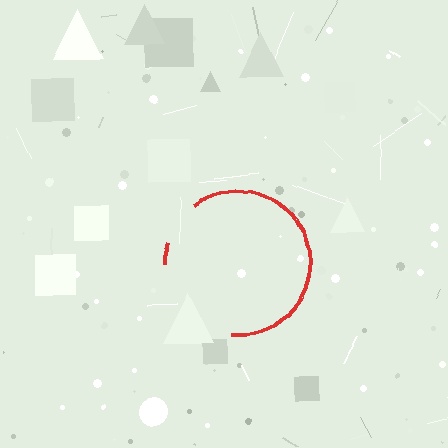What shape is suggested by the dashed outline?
The dashed outline suggests a circle.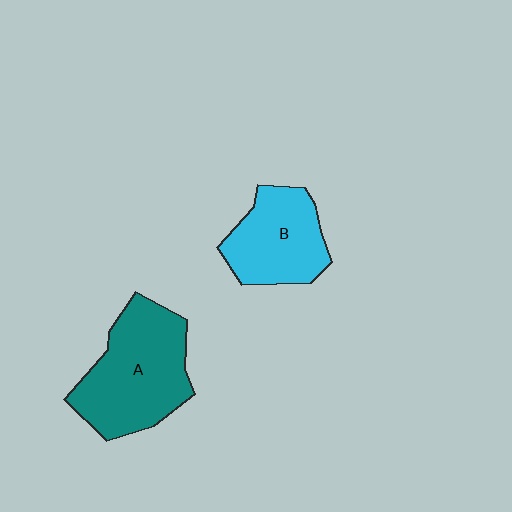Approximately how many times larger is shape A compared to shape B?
Approximately 1.4 times.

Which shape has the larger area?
Shape A (teal).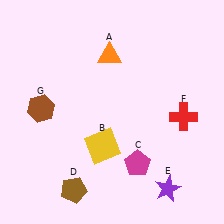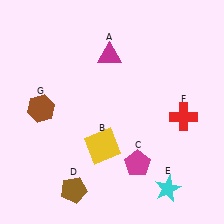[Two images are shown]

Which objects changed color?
A changed from orange to magenta. E changed from purple to cyan.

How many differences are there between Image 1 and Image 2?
There are 2 differences between the two images.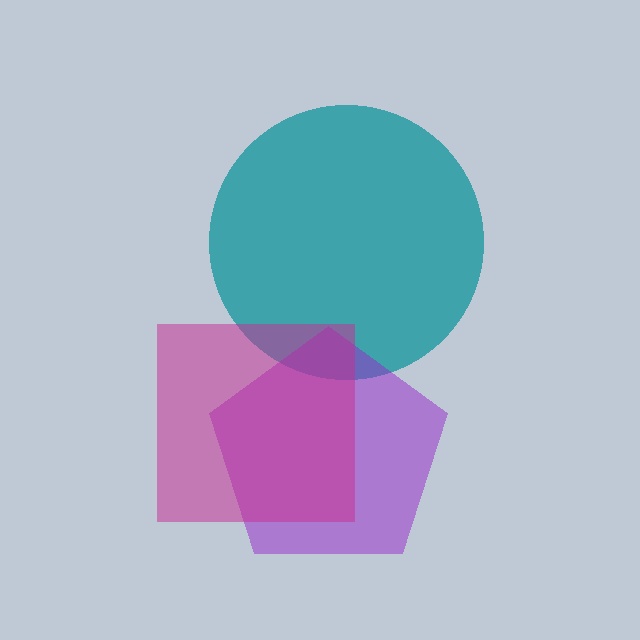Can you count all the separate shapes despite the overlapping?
Yes, there are 3 separate shapes.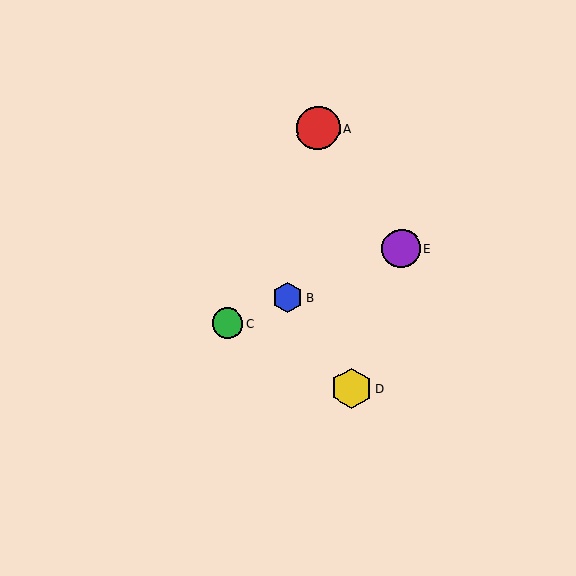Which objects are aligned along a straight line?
Objects B, C, E are aligned along a straight line.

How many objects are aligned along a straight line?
3 objects (B, C, E) are aligned along a straight line.